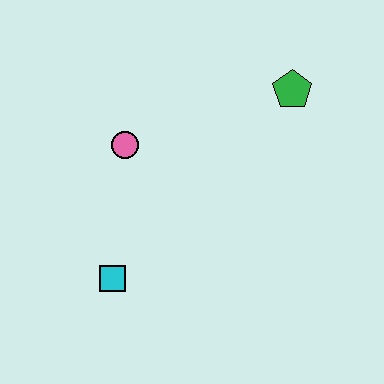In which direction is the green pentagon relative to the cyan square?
The green pentagon is above the cyan square.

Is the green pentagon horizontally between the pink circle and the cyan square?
No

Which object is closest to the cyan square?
The pink circle is closest to the cyan square.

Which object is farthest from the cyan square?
The green pentagon is farthest from the cyan square.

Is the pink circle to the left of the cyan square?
No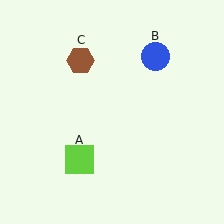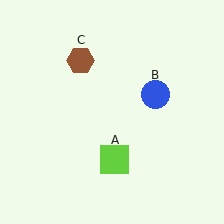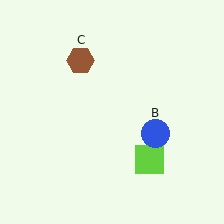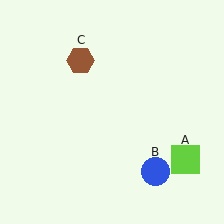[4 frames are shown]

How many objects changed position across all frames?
2 objects changed position: lime square (object A), blue circle (object B).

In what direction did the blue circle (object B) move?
The blue circle (object B) moved down.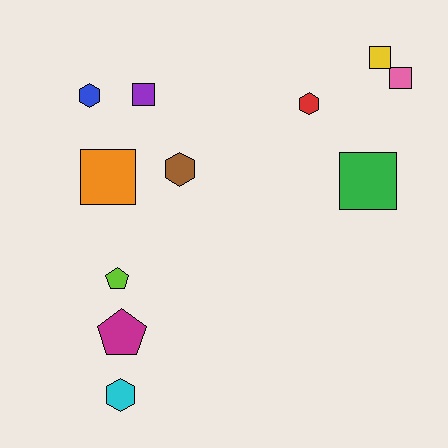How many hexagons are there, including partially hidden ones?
There are 4 hexagons.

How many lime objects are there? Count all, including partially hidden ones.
There is 1 lime object.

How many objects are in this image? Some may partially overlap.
There are 11 objects.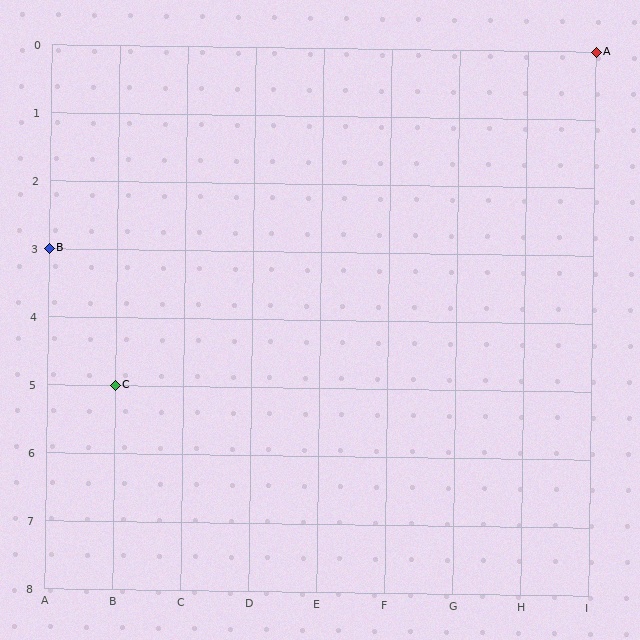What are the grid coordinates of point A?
Point A is at grid coordinates (I, 0).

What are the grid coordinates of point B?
Point B is at grid coordinates (A, 3).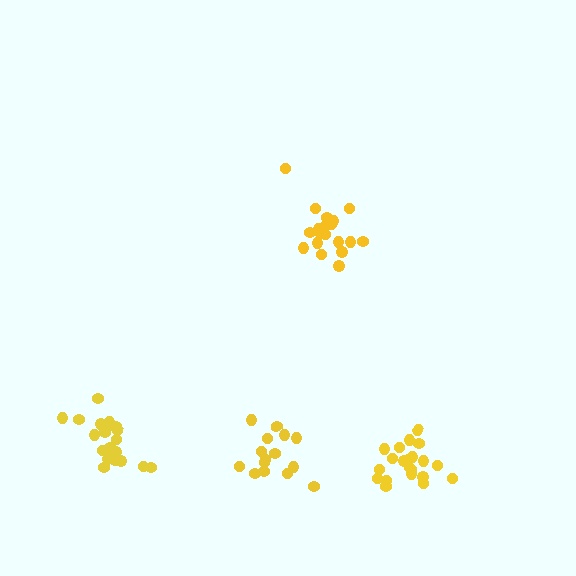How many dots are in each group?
Group 1: 19 dots, Group 2: 15 dots, Group 3: 21 dots, Group 4: 19 dots (74 total).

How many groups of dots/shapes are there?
There are 4 groups.